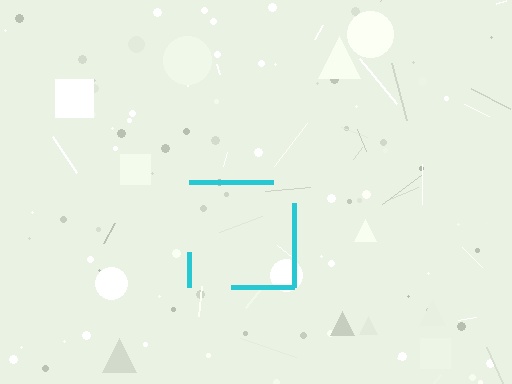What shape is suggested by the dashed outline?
The dashed outline suggests a square.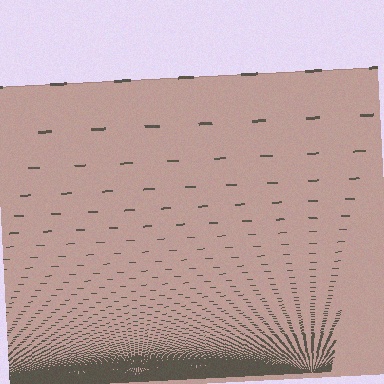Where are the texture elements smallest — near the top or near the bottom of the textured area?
Near the bottom.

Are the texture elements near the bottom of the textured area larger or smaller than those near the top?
Smaller. The gradient is inverted — elements near the bottom are smaller and denser.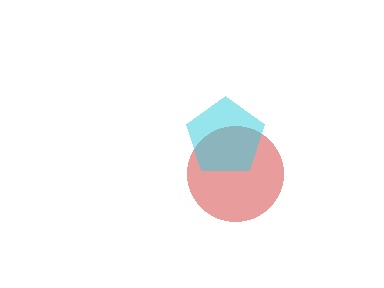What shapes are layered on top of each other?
The layered shapes are: a red circle, a cyan pentagon.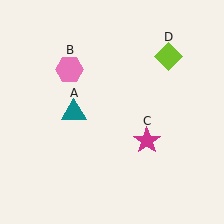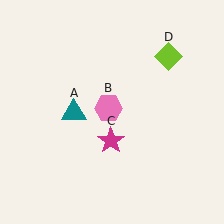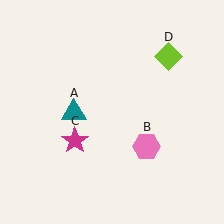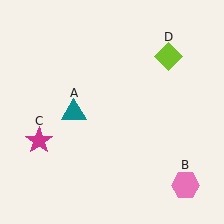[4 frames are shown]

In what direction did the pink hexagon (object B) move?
The pink hexagon (object B) moved down and to the right.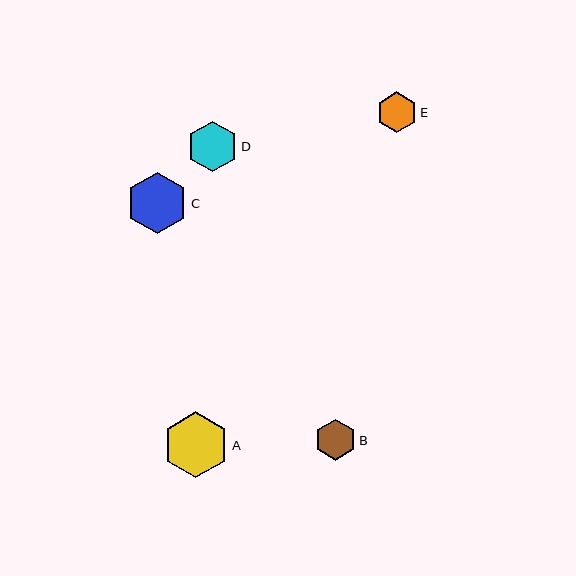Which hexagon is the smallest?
Hexagon E is the smallest with a size of approximately 41 pixels.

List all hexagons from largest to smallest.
From largest to smallest: A, C, D, B, E.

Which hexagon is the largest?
Hexagon A is the largest with a size of approximately 66 pixels.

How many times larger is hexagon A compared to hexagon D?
Hexagon A is approximately 1.3 times the size of hexagon D.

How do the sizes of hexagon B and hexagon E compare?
Hexagon B and hexagon E are approximately the same size.